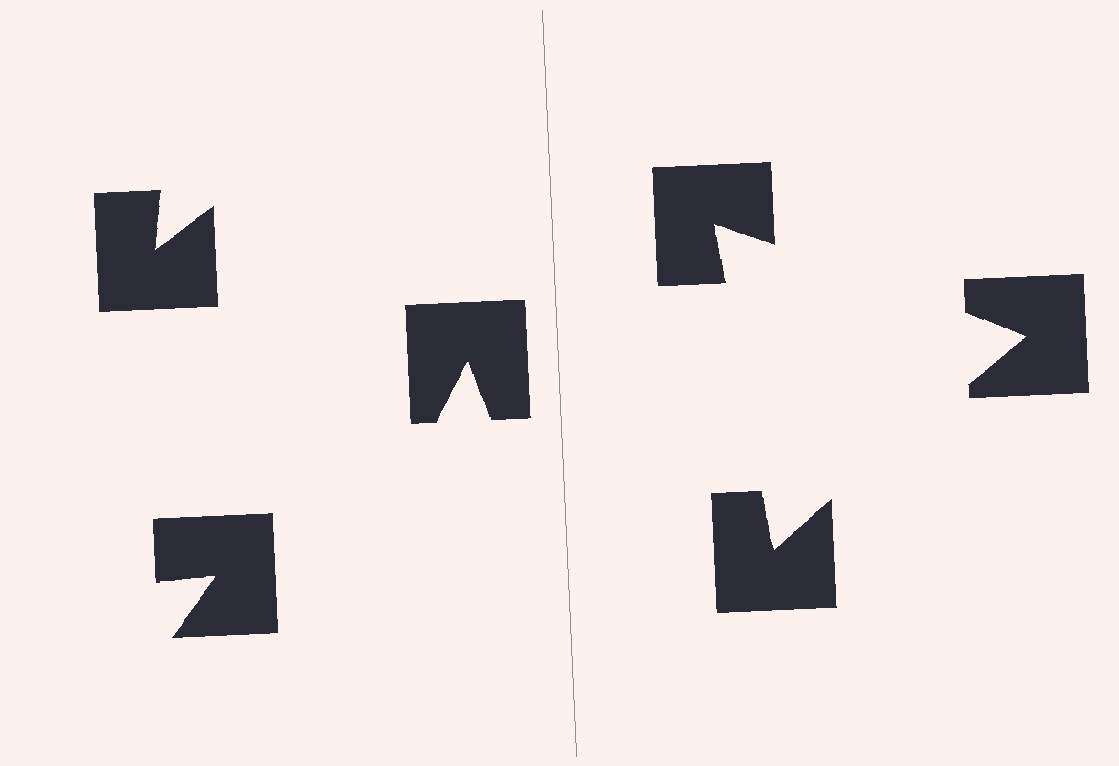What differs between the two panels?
The notched squares are positioned identically on both sides; only the wedge orientations differ. On the right they align to a triangle; on the left they are misaligned.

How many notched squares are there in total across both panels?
6 — 3 on each side.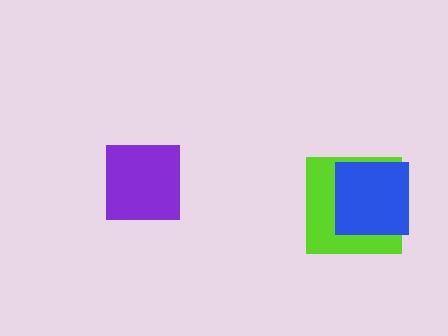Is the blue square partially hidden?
No, no other shape covers it.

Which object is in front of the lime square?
The blue square is in front of the lime square.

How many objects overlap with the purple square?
0 objects overlap with the purple square.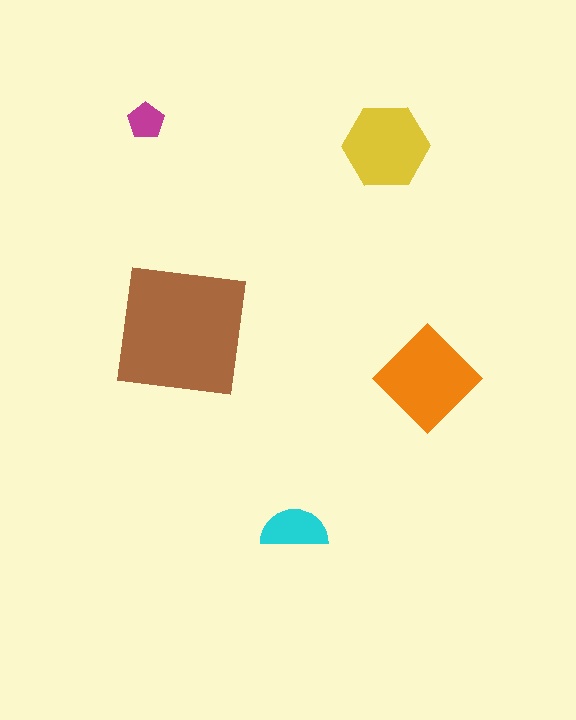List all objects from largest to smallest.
The brown square, the orange diamond, the yellow hexagon, the cyan semicircle, the magenta pentagon.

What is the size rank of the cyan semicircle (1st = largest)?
4th.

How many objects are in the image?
There are 5 objects in the image.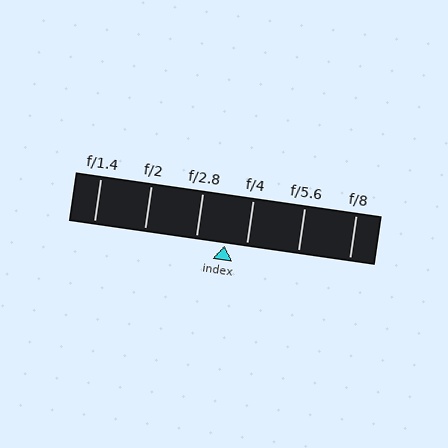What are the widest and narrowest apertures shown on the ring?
The widest aperture shown is f/1.4 and the narrowest is f/8.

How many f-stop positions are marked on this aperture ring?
There are 6 f-stop positions marked.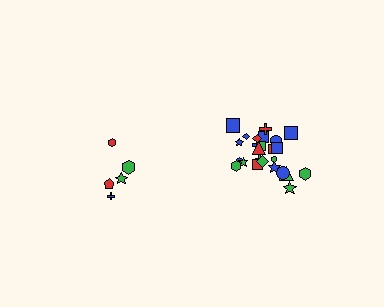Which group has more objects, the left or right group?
The right group.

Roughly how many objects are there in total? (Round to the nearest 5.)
Roughly 30 objects in total.